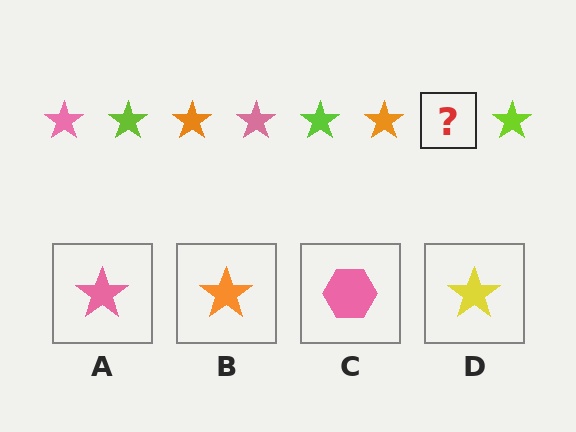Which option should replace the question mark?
Option A.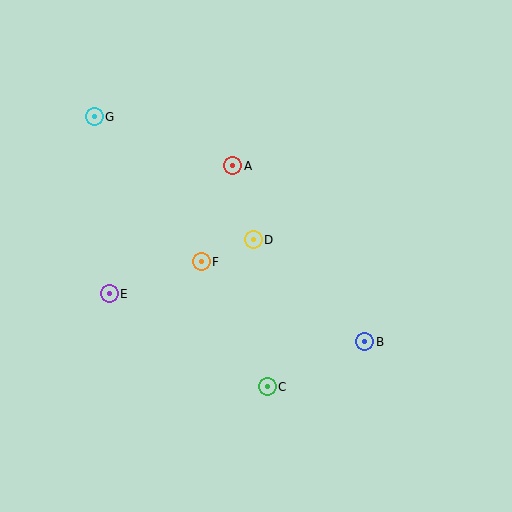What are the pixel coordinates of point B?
Point B is at (365, 342).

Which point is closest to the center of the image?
Point D at (253, 240) is closest to the center.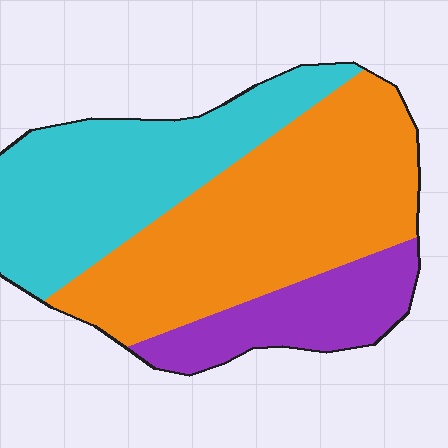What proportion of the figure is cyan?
Cyan covers about 35% of the figure.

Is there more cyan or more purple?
Cyan.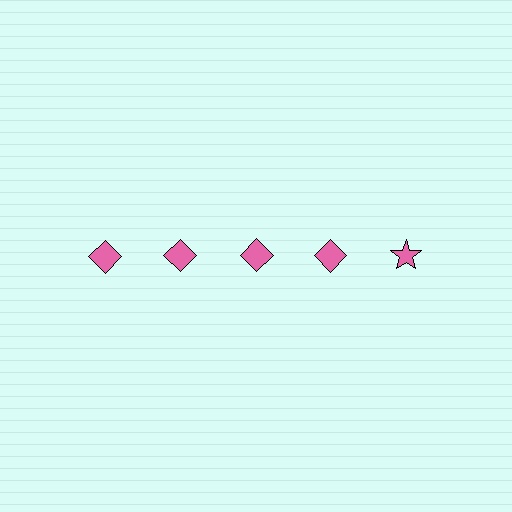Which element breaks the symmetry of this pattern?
The pink star in the top row, rightmost column breaks the symmetry. All other shapes are pink diamonds.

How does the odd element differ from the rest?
It has a different shape: star instead of diamond.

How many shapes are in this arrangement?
There are 5 shapes arranged in a grid pattern.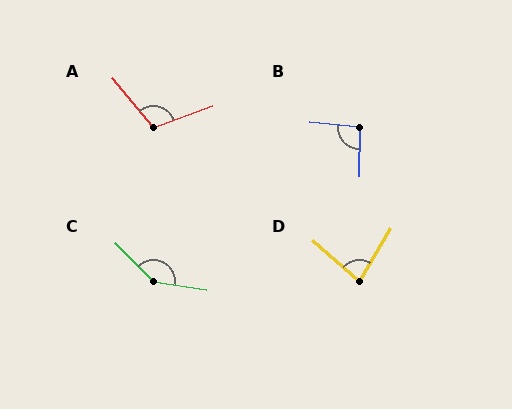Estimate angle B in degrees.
Approximately 95 degrees.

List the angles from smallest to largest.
D (79°), B (95°), A (109°), C (143°).